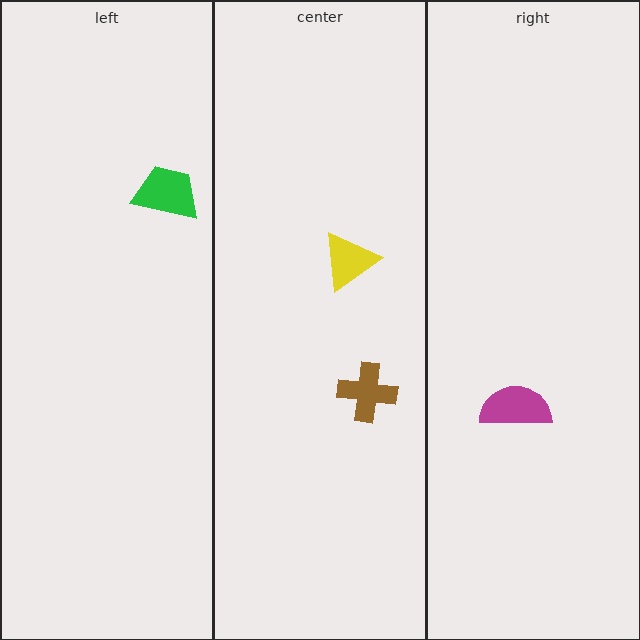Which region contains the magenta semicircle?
The right region.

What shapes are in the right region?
The magenta semicircle.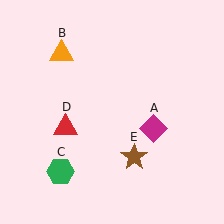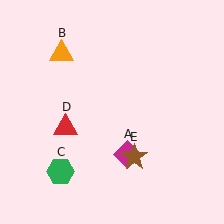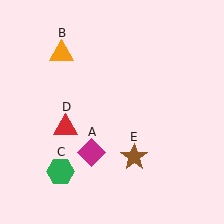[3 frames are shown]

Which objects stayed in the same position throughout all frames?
Orange triangle (object B) and green hexagon (object C) and red triangle (object D) and brown star (object E) remained stationary.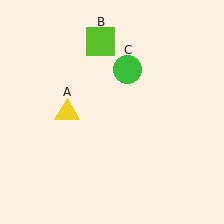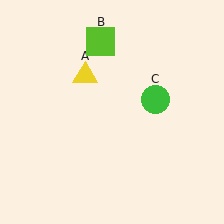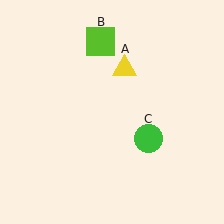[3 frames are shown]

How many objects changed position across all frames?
2 objects changed position: yellow triangle (object A), green circle (object C).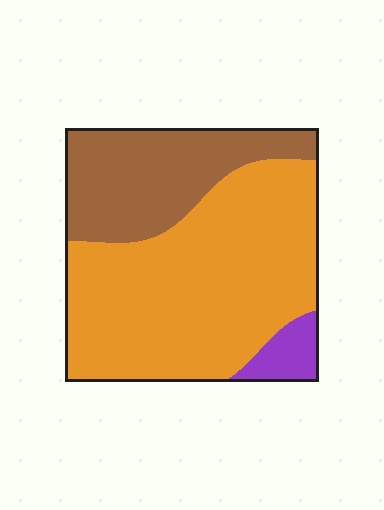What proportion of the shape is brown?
Brown covers roughly 30% of the shape.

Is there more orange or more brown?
Orange.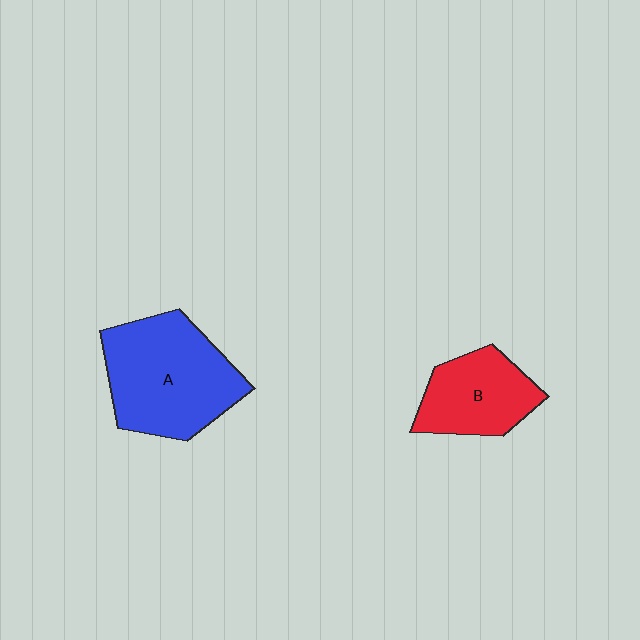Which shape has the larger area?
Shape A (blue).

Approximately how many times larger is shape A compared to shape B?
Approximately 1.6 times.